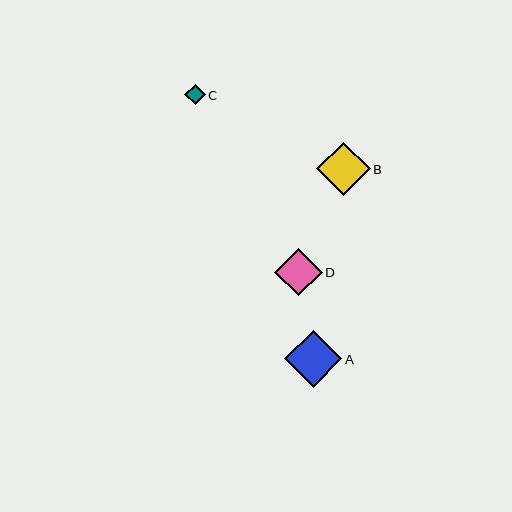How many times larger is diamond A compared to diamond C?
Diamond A is approximately 2.8 times the size of diamond C.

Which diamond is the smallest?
Diamond C is the smallest with a size of approximately 20 pixels.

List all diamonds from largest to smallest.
From largest to smallest: A, B, D, C.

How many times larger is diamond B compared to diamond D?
Diamond B is approximately 1.1 times the size of diamond D.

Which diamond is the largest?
Diamond A is the largest with a size of approximately 57 pixels.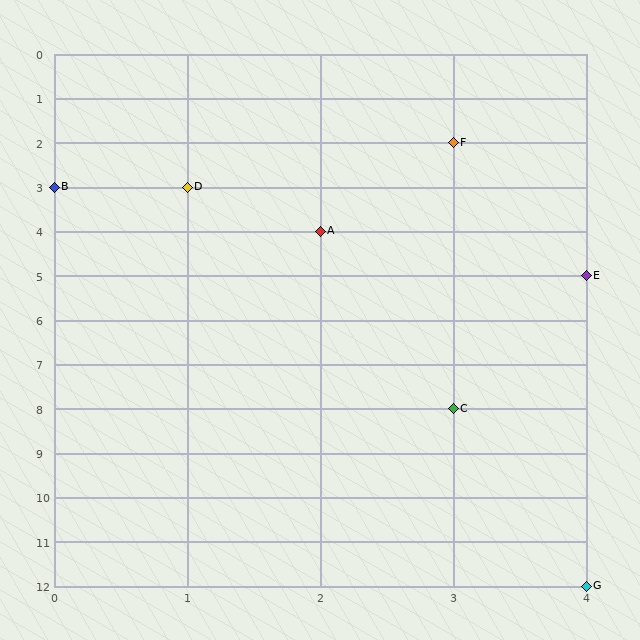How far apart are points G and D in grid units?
Points G and D are 3 columns and 9 rows apart (about 9.5 grid units diagonally).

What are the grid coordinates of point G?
Point G is at grid coordinates (4, 12).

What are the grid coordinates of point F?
Point F is at grid coordinates (3, 2).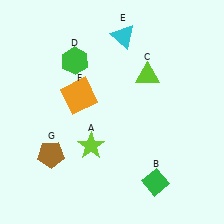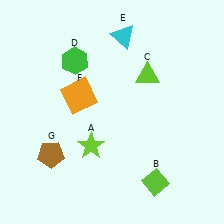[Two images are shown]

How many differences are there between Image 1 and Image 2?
There is 1 difference between the two images.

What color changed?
The diamond (B) changed from green in Image 1 to lime in Image 2.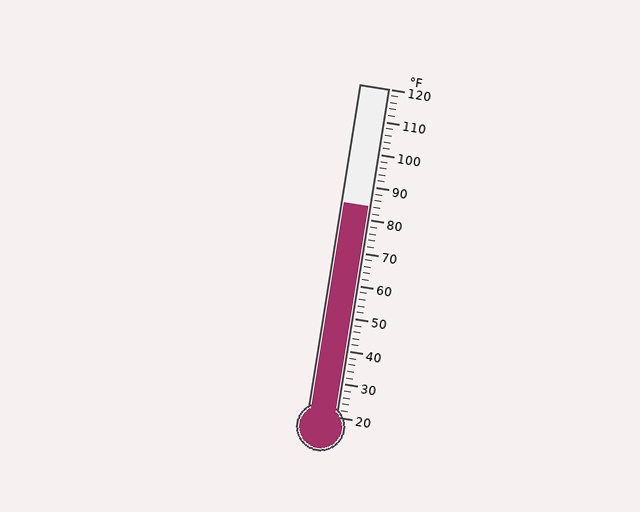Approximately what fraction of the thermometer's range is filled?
The thermometer is filled to approximately 65% of its range.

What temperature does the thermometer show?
The thermometer shows approximately 84°F.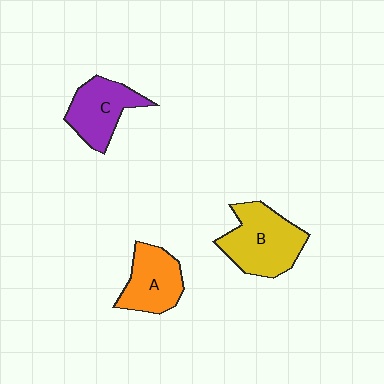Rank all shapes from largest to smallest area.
From largest to smallest: B (yellow), C (purple), A (orange).